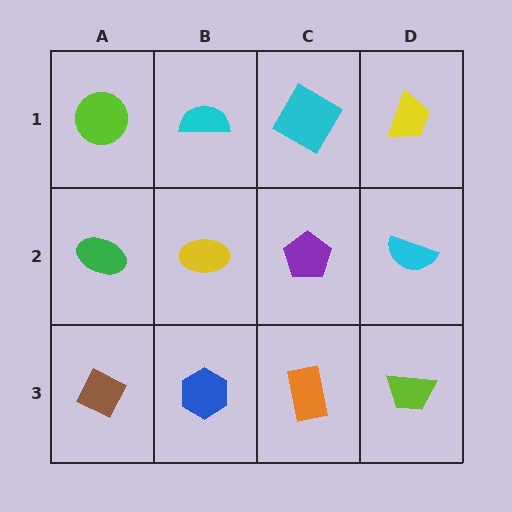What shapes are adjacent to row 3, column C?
A purple pentagon (row 2, column C), a blue hexagon (row 3, column B), a lime trapezoid (row 3, column D).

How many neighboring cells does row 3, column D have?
2.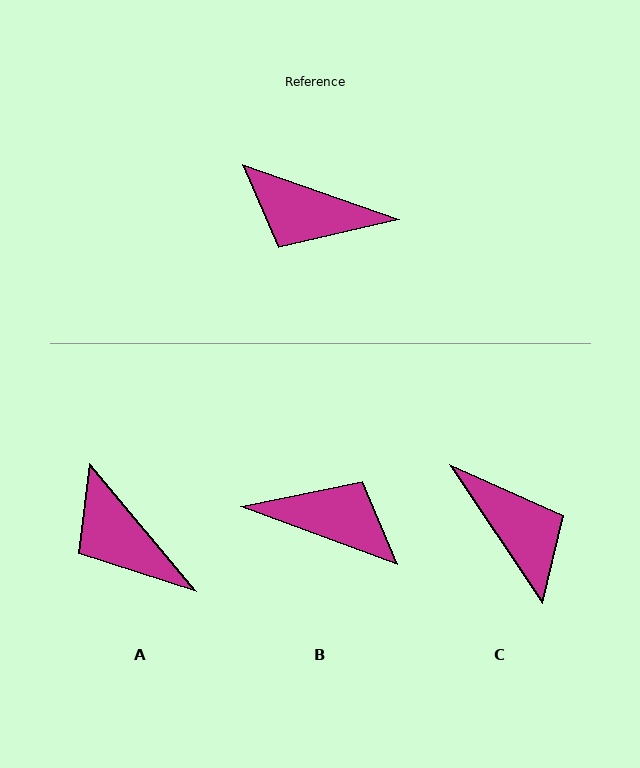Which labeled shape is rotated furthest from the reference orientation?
B, about 179 degrees away.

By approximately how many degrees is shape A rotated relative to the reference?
Approximately 31 degrees clockwise.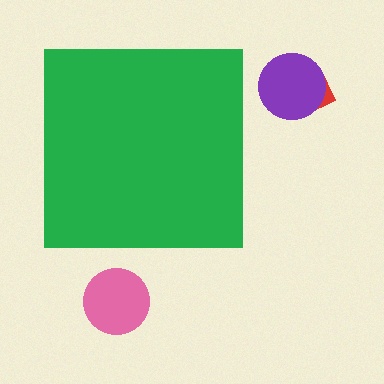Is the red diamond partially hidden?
No, the red diamond is fully visible.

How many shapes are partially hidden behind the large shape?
0 shapes are partially hidden.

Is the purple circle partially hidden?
No, the purple circle is fully visible.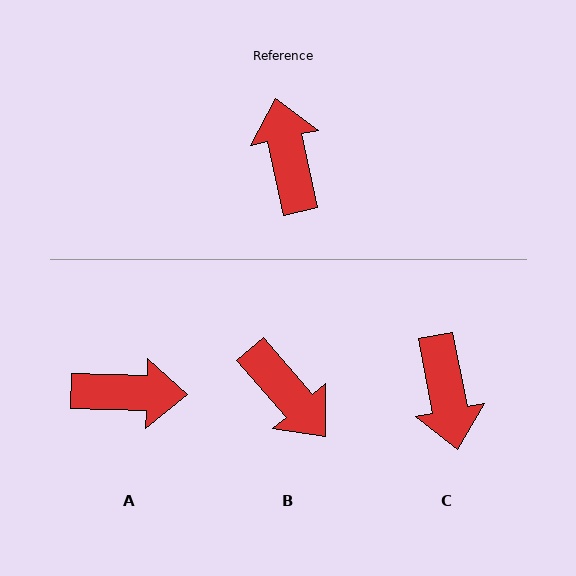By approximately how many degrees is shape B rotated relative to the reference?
Approximately 152 degrees clockwise.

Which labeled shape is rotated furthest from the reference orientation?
C, about 178 degrees away.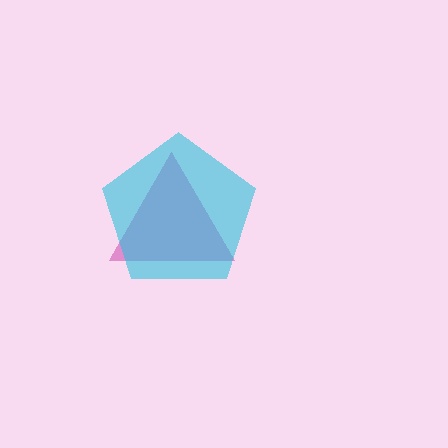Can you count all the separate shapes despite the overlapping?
Yes, there are 2 separate shapes.